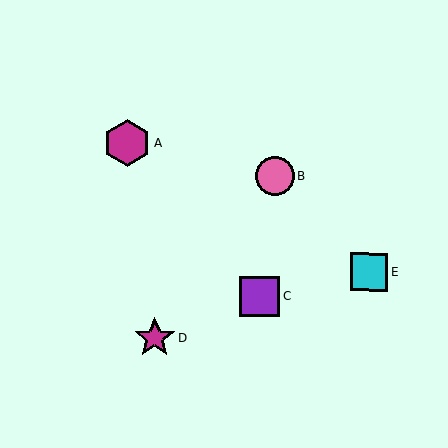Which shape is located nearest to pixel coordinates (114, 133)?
The magenta hexagon (labeled A) at (127, 143) is nearest to that location.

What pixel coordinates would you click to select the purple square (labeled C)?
Click at (259, 296) to select the purple square C.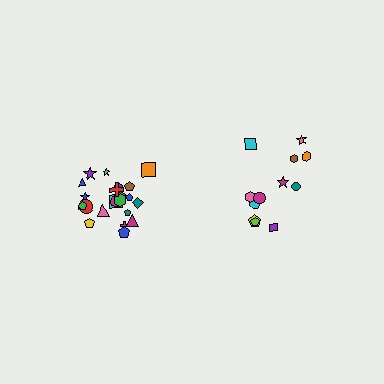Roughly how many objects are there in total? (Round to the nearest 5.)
Roughly 35 objects in total.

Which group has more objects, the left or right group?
The left group.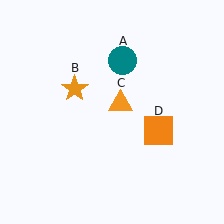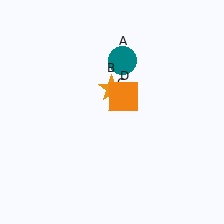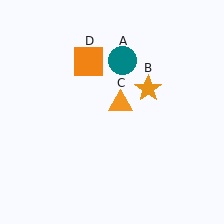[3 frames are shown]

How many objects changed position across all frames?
2 objects changed position: orange star (object B), orange square (object D).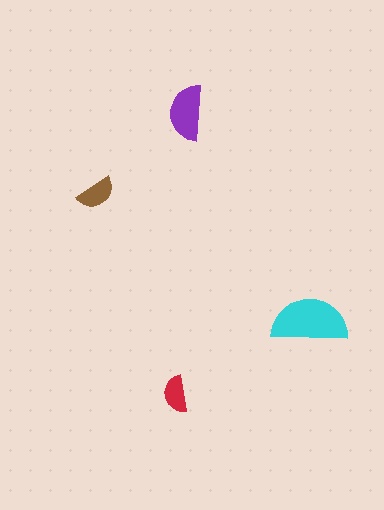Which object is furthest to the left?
The brown semicircle is leftmost.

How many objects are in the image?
There are 4 objects in the image.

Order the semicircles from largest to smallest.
the cyan one, the purple one, the brown one, the red one.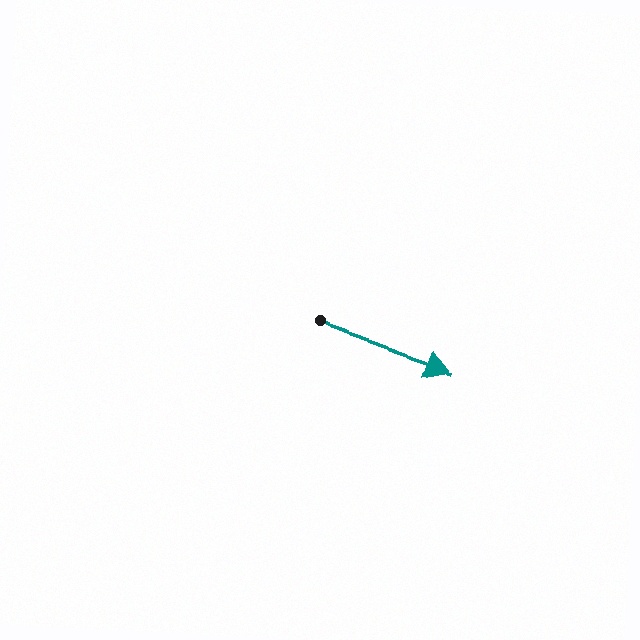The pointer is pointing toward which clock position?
Roughly 4 o'clock.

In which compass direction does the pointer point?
East.